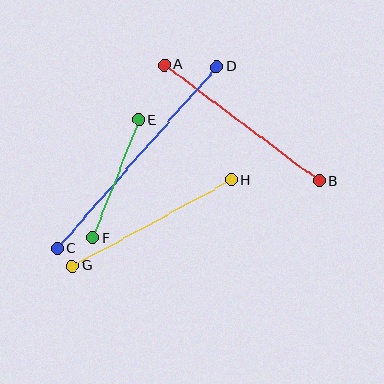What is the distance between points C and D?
The distance is approximately 241 pixels.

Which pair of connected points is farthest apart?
Points C and D are farthest apart.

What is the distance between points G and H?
The distance is approximately 180 pixels.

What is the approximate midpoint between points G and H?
The midpoint is at approximately (152, 223) pixels.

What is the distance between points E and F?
The distance is approximately 127 pixels.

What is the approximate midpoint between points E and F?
The midpoint is at approximately (116, 179) pixels.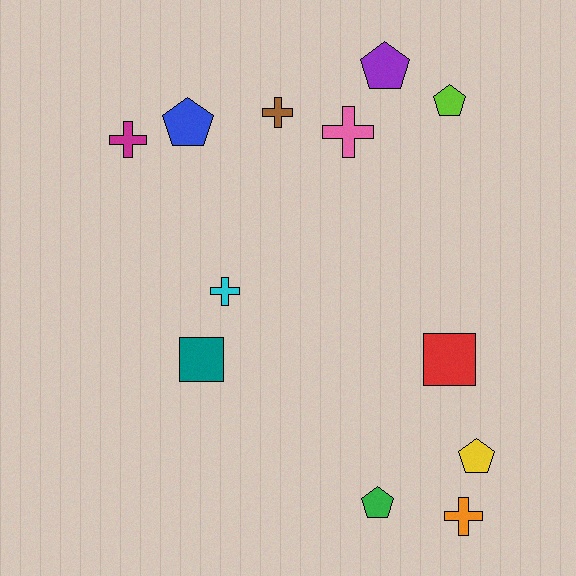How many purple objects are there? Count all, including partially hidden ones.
There is 1 purple object.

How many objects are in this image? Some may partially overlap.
There are 12 objects.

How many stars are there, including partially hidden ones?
There are no stars.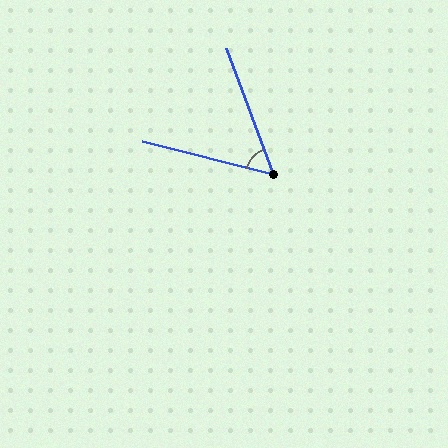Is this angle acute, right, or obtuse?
It is acute.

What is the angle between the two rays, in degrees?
Approximately 55 degrees.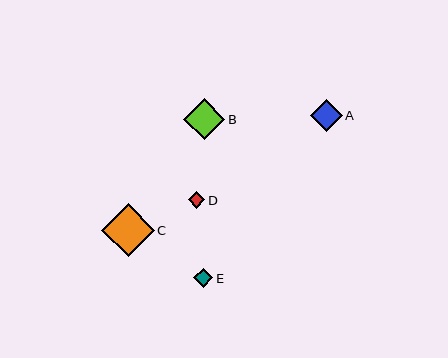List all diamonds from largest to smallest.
From largest to smallest: C, B, A, E, D.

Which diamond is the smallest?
Diamond D is the smallest with a size of approximately 16 pixels.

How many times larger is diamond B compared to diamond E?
Diamond B is approximately 2.1 times the size of diamond E.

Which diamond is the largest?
Diamond C is the largest with a size of approximately 52 pixels.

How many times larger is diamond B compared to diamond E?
Diamond B is approximately 2.1 times the size of diamond E.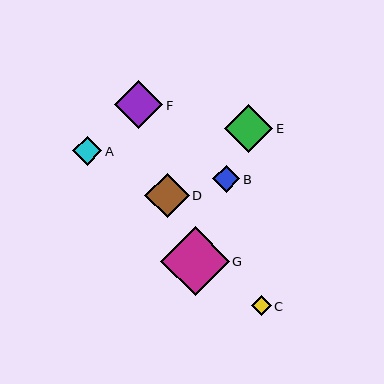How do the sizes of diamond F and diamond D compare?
Diamond F and diamond D are approximately the same size.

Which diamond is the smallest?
Diamond C is the smallest with a size of approximately 20 pixels.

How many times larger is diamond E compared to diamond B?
Diamond E is approximately 1.8 times the size of diamond B.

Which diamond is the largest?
Diamond G is the largest with a size of approximately 68 pixels.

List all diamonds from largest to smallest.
From largest to smallest: G, F, E, D, A, B, C.